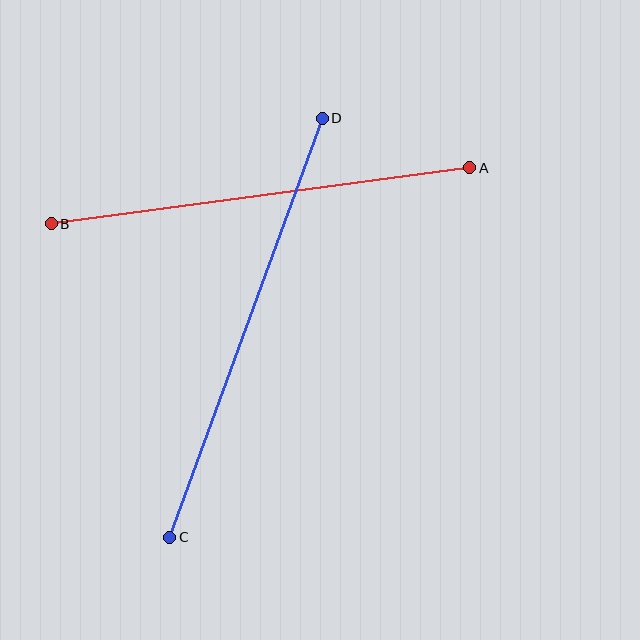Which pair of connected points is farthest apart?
Points C and D are farthest apart.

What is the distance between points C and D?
The distance is approximately 446 pixels.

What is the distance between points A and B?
The distance is approximately 422 pixels.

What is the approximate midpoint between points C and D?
The midpoint is at approximately (246, 328) pixels.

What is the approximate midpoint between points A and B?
The midpoint is at approximately (261, 196) pixels.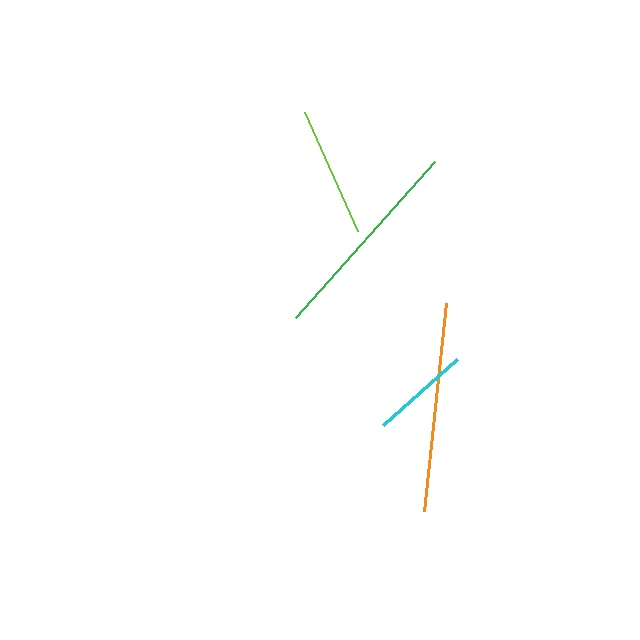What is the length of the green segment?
The green segment is approximately 209 pixels long.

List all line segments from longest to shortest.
From longest to shortest: orange, green, lime, cyan.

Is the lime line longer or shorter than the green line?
The green line is longer than the lime line.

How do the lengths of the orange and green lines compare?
The orange and green lines are approximately the same length.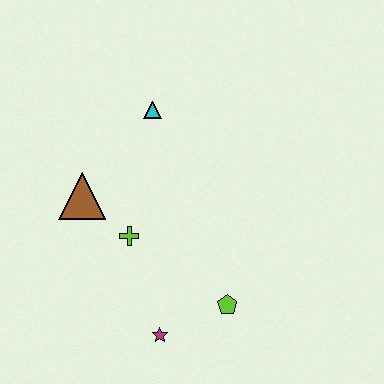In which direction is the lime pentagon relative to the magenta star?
The lime pentagon is to the right of the magenta star.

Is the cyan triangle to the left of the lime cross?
No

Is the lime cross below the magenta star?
No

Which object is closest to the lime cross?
The brown triangle is closest to the lime cross.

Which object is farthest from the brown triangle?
The lime pentagon is farthest from the brown triangle.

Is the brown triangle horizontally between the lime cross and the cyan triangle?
No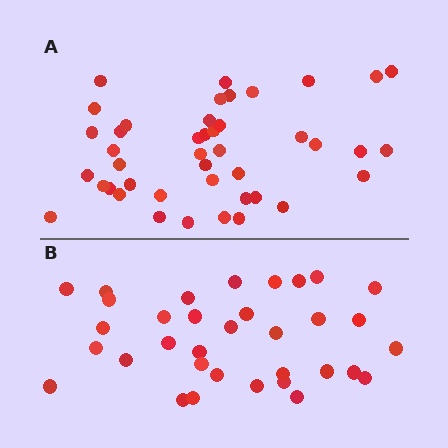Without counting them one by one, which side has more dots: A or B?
Region A (the top region) has more dots.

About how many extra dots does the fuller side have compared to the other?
Region A has roughly 8 or so more dots than region B.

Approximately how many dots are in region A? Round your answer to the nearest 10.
About 40 dots. (The exact count is 43, which rounds to 40.)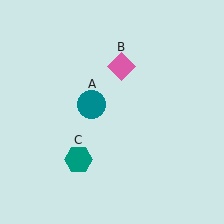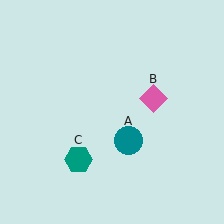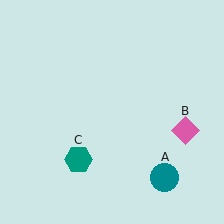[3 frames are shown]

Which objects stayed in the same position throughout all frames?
Teal hexagon (object C) remained stationary.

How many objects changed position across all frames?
2 objects changed position: teal circle (object A), pink diamond (object B).